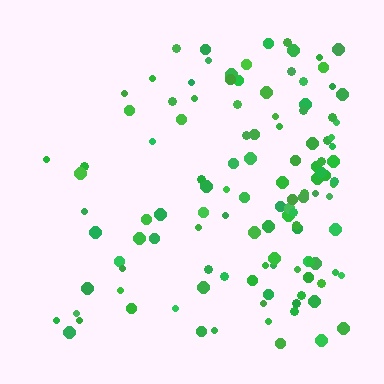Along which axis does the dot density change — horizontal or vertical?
Horizontal.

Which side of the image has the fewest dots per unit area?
The left.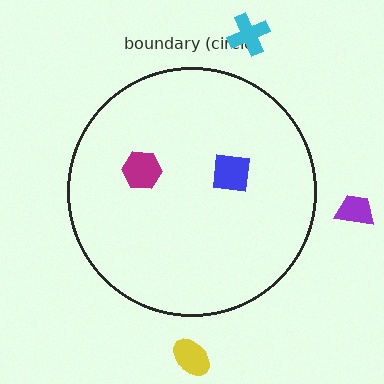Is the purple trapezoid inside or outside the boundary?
Outside.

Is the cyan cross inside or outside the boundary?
Outside.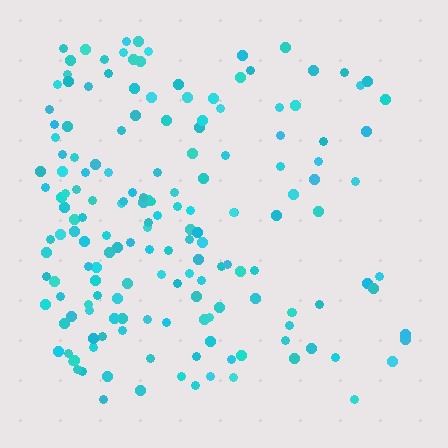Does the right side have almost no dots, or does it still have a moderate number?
Still a moderate number, just noticeably fewer than the left.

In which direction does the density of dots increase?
From right to left, with the left side densest.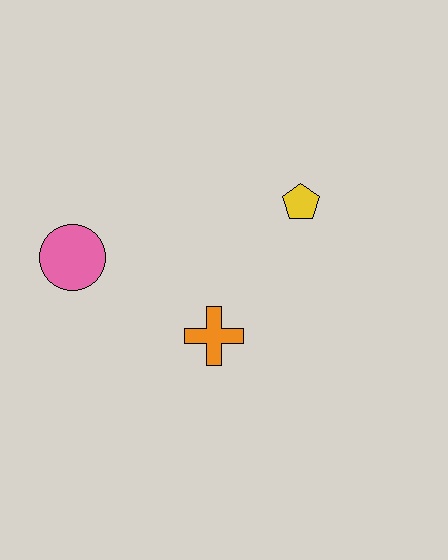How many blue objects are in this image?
There are no blue objects.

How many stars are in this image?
There are no stars.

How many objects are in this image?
There are 3 objects.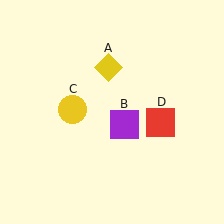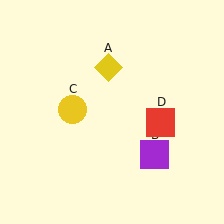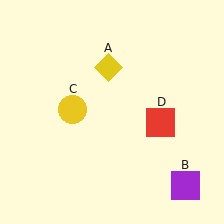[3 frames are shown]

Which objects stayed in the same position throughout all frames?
Yellow diamond (object A) and yellow circle (object C) and red square (object D) remained stationary.